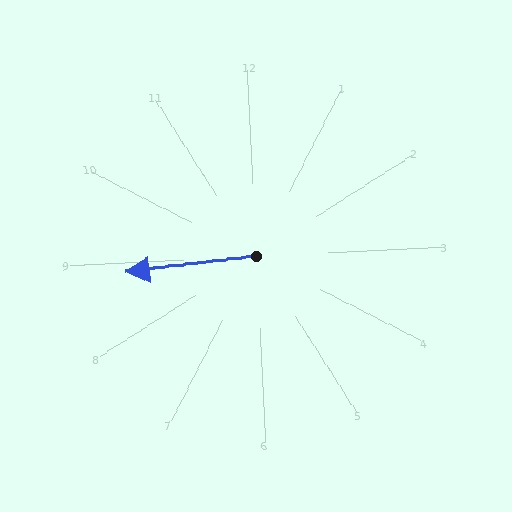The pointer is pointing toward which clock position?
Roughly 9 o'clock.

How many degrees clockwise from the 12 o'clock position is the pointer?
Approximately 266 degrees.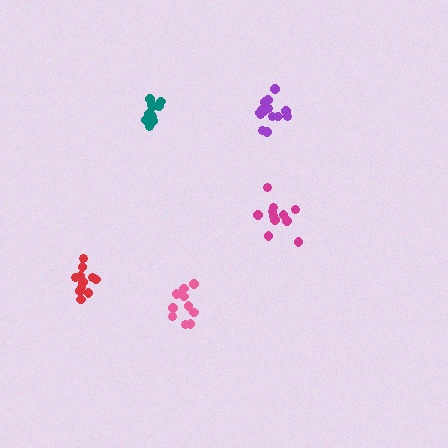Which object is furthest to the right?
The magenta cluster is rightmost.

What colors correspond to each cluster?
The clusters are colored: teal, magenta, purple, pink, red.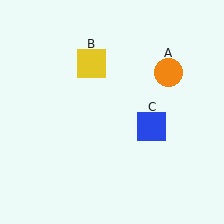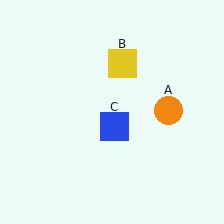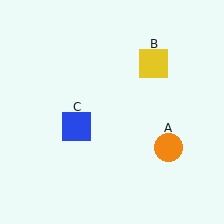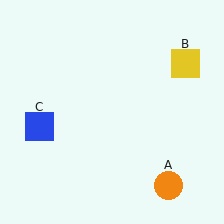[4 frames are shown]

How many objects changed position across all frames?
3 objects changed position: orange circle (object A), yellow square (object B), blue square (object C).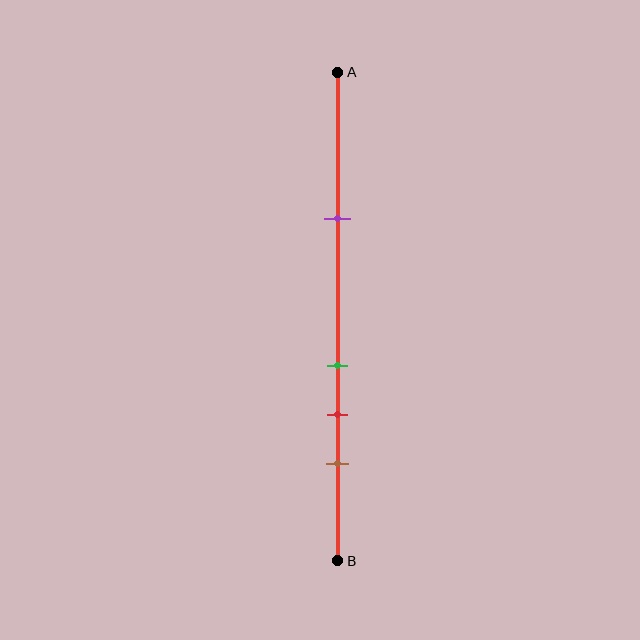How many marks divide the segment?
There are 4 marks dividing the segment.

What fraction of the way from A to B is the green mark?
The green mark is approximately 60% (0.6) of the way from A to B.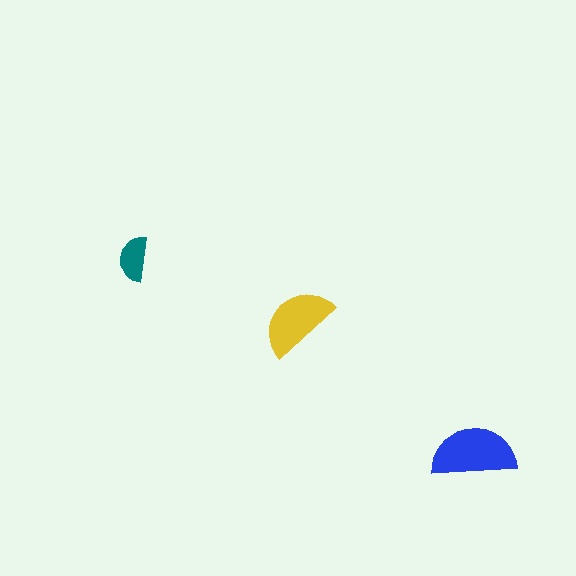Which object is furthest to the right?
The blue semicircle is rightmost.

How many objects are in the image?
There are 3 objects in the image.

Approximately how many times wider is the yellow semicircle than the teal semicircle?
About 1.5 times wider.